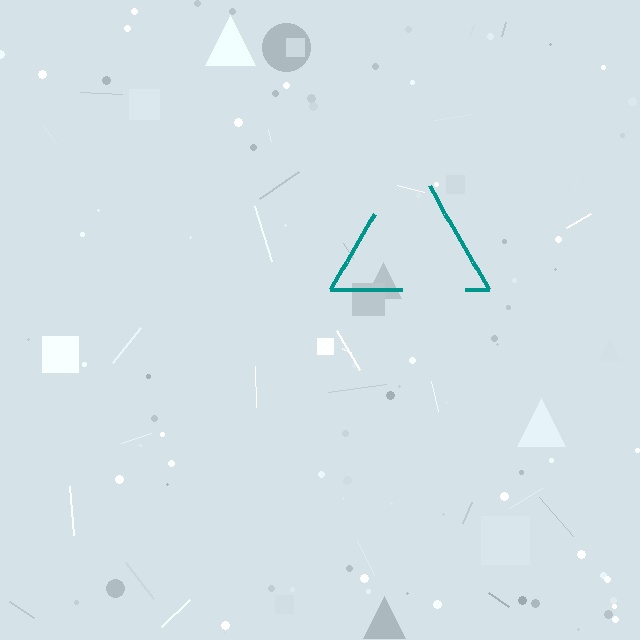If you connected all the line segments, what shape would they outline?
They would outline a triangle.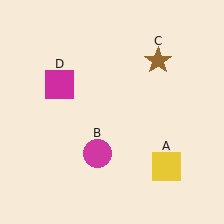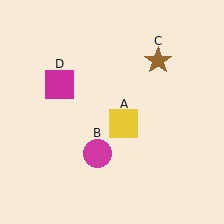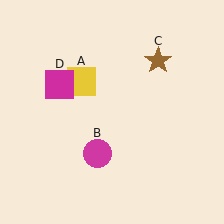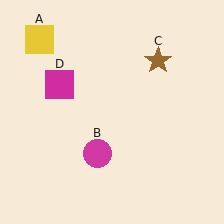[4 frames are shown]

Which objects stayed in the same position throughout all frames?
Magenta circle (object B) and brown star (object C) and magenta square (object D) remained stationary.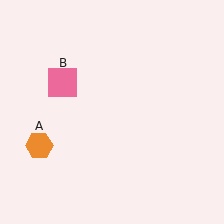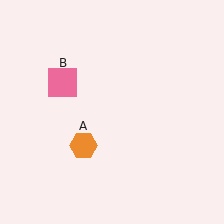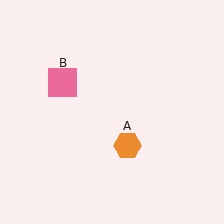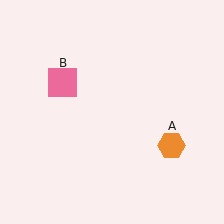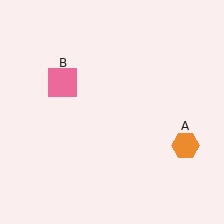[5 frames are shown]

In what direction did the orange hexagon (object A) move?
The orange hexagon (object A) moved right.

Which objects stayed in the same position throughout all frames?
Pink square (object B) remained stationary.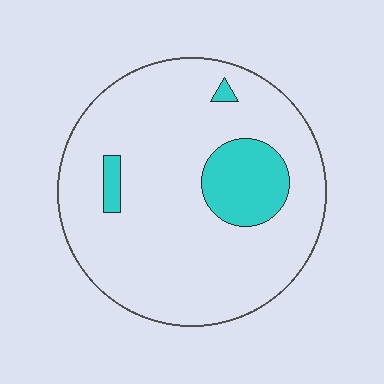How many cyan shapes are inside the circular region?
3.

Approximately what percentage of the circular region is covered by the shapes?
Approximately 15%.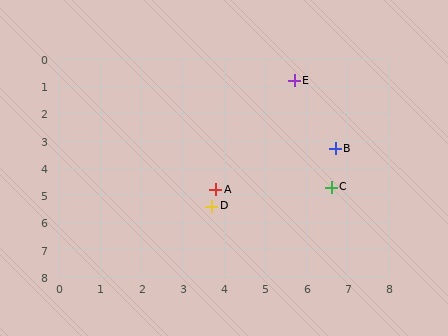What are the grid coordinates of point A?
Point A is at approximately (3.8, 4.8).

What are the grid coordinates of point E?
Point E is at approximately (5.7, 0.8).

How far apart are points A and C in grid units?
Points A and C are about 2.8 grid units apart.